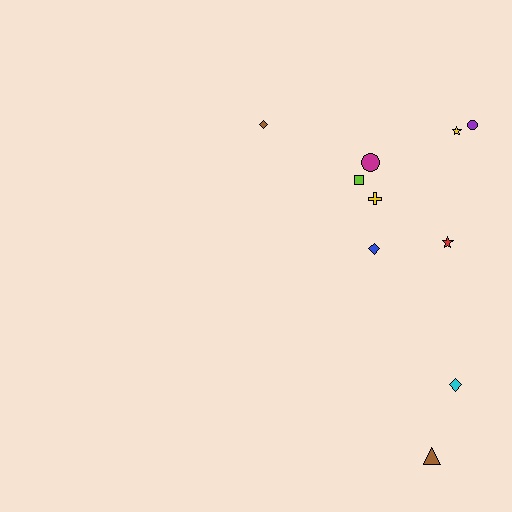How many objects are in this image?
There are 10 objects.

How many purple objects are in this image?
There is 1 purple object.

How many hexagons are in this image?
There are no hexagons.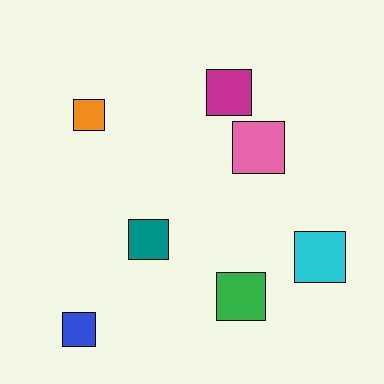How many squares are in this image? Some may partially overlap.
There are 7 squares.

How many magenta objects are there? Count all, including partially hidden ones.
There is 1 magenta object.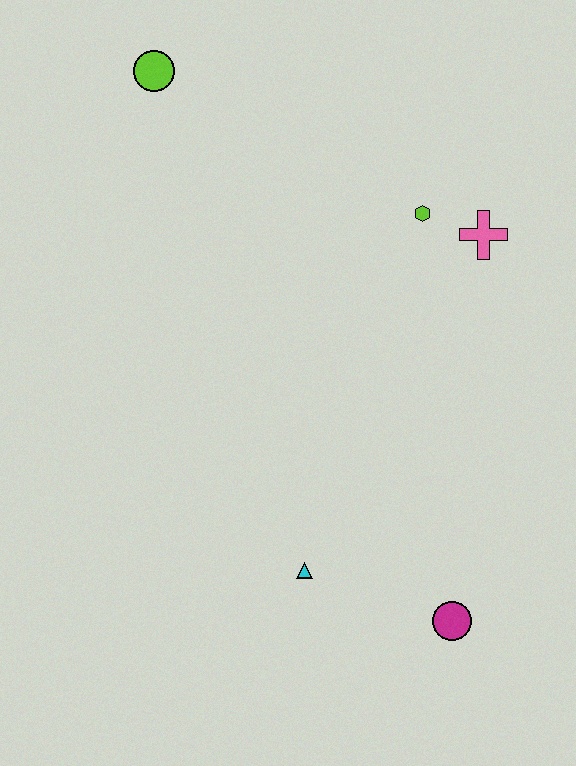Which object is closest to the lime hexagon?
The pink cross is closest to the lime hexagon.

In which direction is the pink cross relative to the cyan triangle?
The pink cross is above the cyan triangle.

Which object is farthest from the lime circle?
The magenta circle is farthest from the lime circle.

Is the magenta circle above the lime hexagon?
No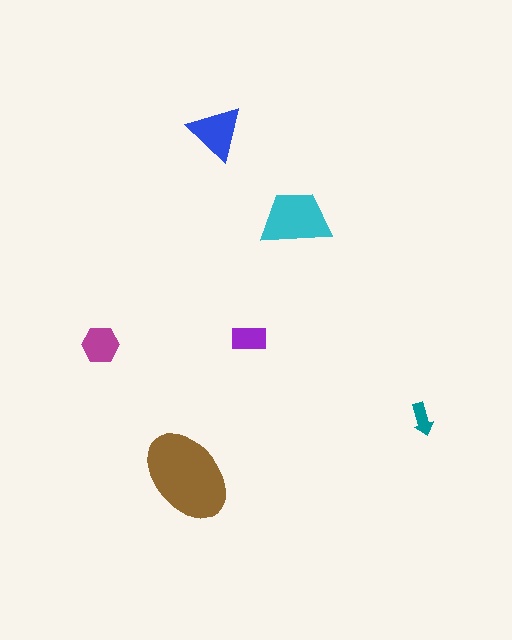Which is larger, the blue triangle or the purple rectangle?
The blue triangle.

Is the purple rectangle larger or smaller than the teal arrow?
Larger.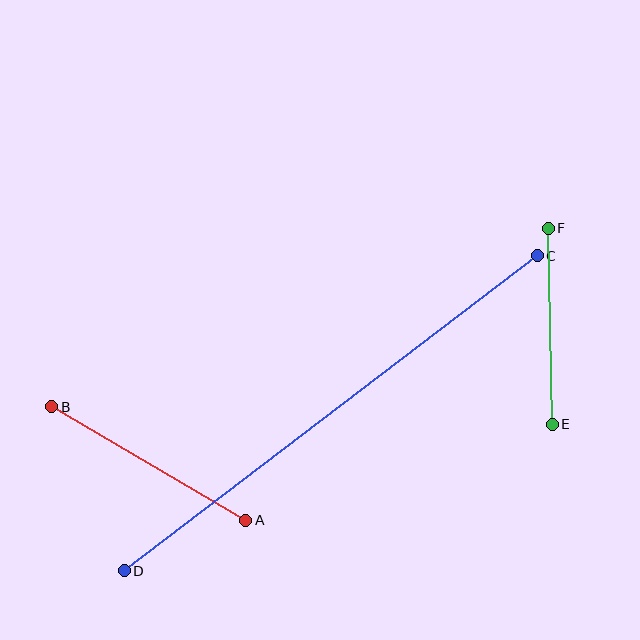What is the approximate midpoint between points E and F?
The midpoint is at approximately (550, 326) pixels.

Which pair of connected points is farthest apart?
Points C and D are farthest apart.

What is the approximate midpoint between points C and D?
The midpoint is at approximately (331, 413) pixels.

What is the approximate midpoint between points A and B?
The midpoint is at approximately (149, 464) pixels.